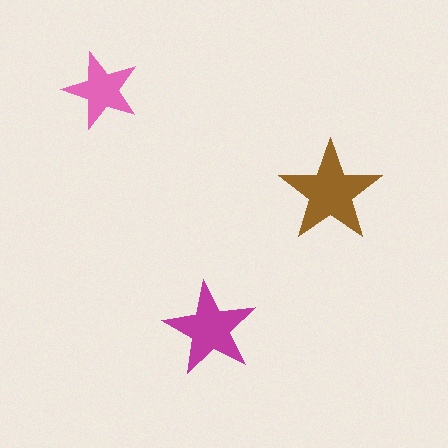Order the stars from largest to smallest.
the brown one, the magenta one, the pink one.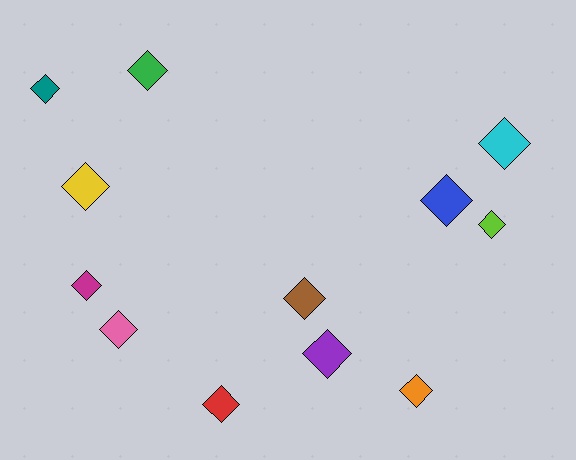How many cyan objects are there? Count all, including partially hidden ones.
There is 1 cyan object.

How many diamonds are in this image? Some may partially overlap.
There are 12 diamonds.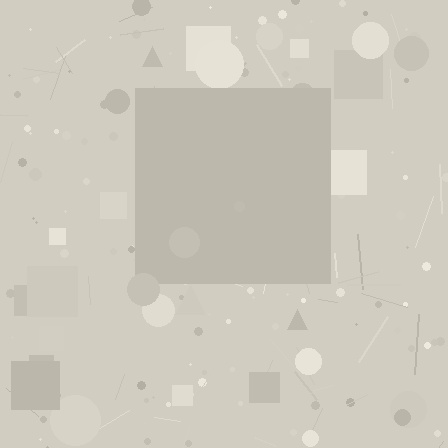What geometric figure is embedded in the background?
A square is embedded in the background.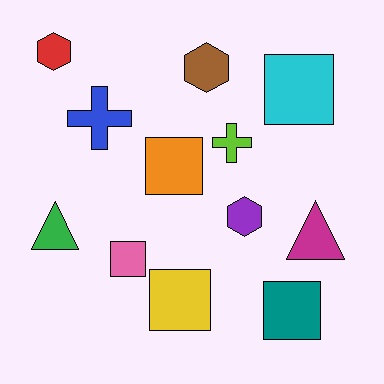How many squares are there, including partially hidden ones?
There are 5 squares.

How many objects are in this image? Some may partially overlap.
There are 12 objects.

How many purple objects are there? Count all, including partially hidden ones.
There is 1 purple object.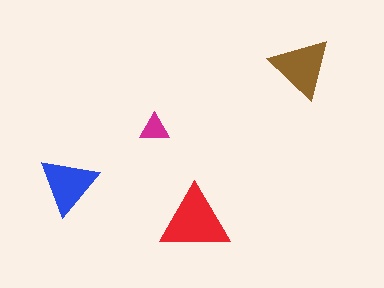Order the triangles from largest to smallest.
the red one, the brown one, the blue one, the magenta one.